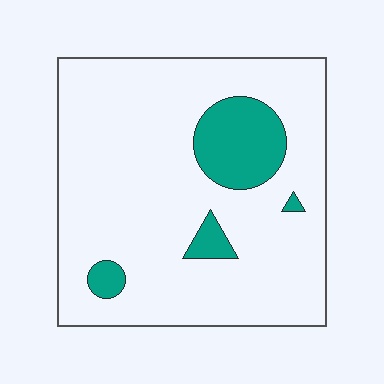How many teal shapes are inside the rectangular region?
4.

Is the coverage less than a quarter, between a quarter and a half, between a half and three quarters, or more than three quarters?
Less than a quarter.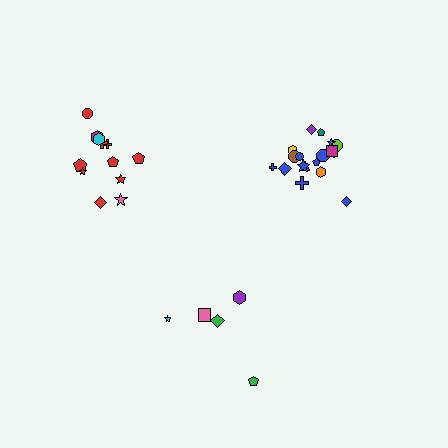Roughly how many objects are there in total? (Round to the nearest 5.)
Roughly 35 objects in total.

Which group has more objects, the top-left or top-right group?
The top-right group.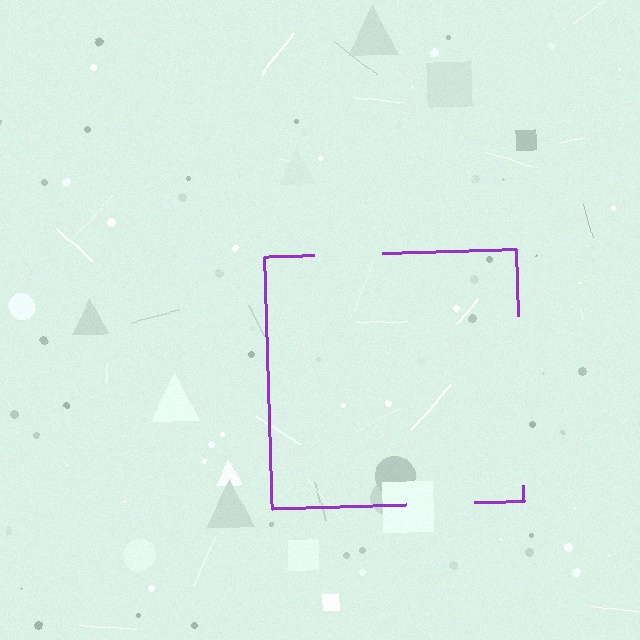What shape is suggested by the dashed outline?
The dashed outline suggests a square.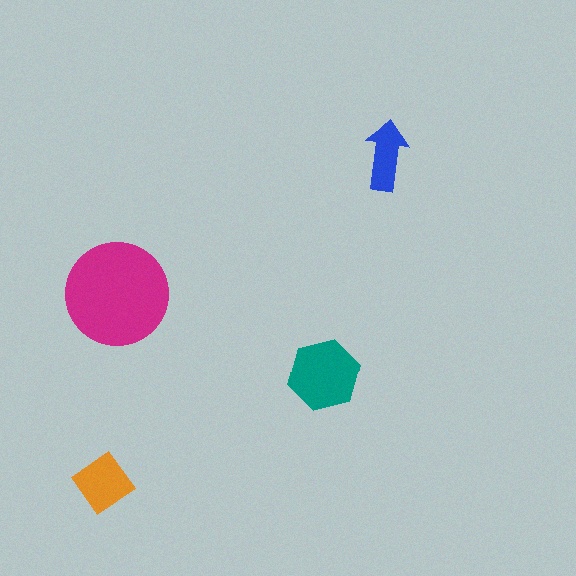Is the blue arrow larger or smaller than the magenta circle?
Smaller.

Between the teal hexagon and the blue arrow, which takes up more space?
The teal hexagon.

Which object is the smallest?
The blue arrow.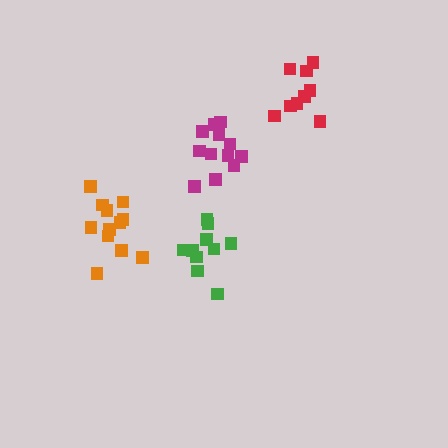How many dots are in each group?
Group 1: 10 dots, Group 2: 9 dots, Group 3: 12 dots, Group 4: 12 dots (43 total).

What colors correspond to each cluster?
The clusters are colored: green, red, magenta, orange.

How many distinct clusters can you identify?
There are 4 distinct clusters.